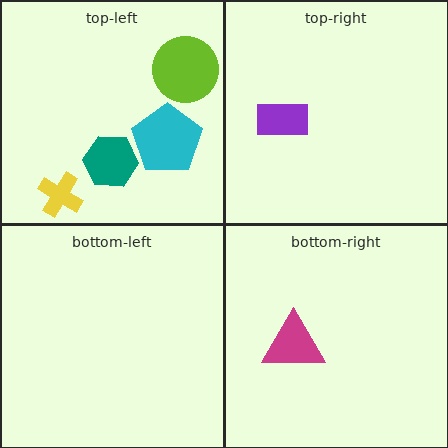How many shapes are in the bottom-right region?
1.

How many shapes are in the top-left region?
4.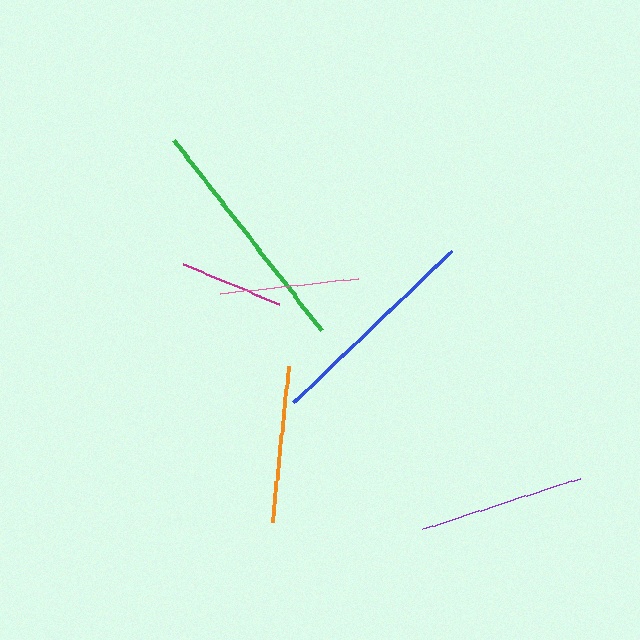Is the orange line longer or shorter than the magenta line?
The orange line is longer than the magenta line.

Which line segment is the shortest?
The magenta line is the shortest at approximately 104 pixels.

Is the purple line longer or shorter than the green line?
The green line is longer than the purple line.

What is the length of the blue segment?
The blue segment is approximately 220 pixels long.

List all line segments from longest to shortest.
From longest to shortest: green, blue, purple, orange, pink, magenta.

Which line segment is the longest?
The green line is the longest at approximately 241 pixels.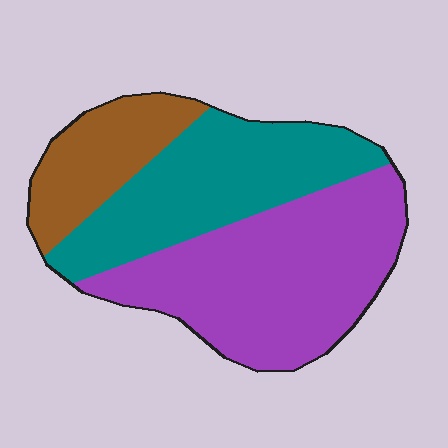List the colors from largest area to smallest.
From largest to smallest: purple, teal, brown.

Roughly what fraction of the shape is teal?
Teal covers around 35% of the shape.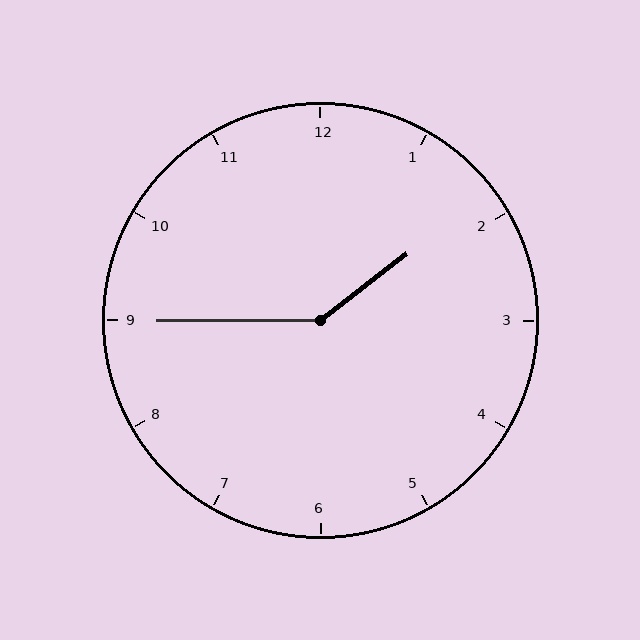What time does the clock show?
1:45.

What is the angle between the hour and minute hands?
Approximately 142 degrees.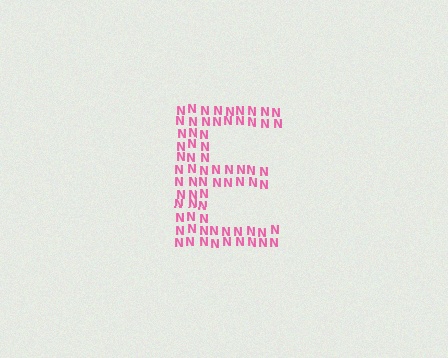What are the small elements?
The small elements are letter N's.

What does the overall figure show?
The overall figure shows the letter E.